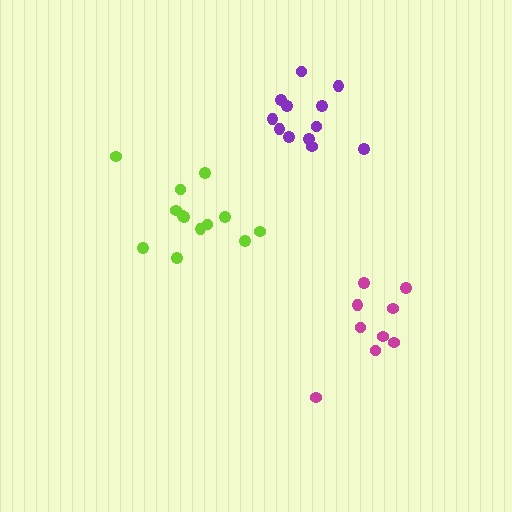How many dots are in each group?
Group 1: 13 dots, Group 2: 9 dots, Group 3: 12 dots (34 total).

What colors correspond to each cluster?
The clusters are colored: lime, magenta, purple.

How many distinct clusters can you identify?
There are 3 distinct clusters.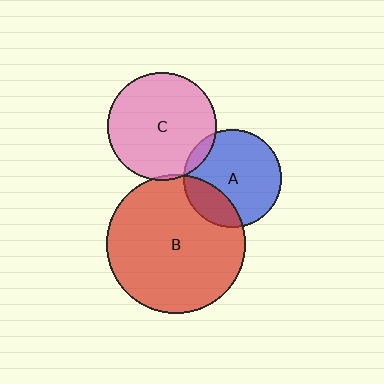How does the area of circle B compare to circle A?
Approximately 2.0 times.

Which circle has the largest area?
Circle B (red).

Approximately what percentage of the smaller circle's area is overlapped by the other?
Approximately 10%.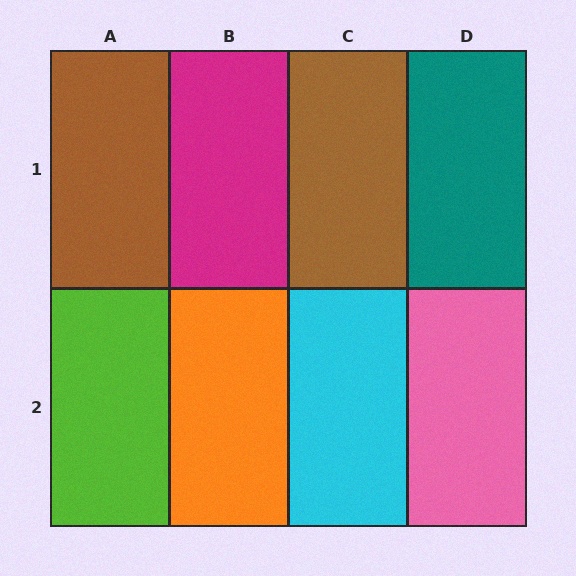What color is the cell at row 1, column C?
Brown.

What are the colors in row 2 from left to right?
Lime, orange, cyan, pink.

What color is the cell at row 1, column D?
Teal.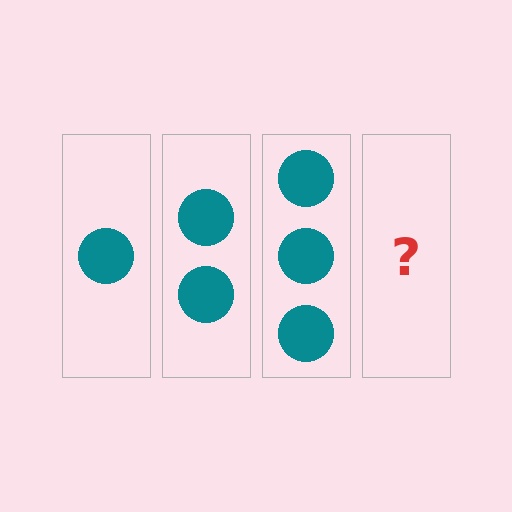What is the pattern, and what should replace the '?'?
The pattern is that each step adds one more circle. The '?' should be 4 circles.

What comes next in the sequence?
The next element should be 4 circles.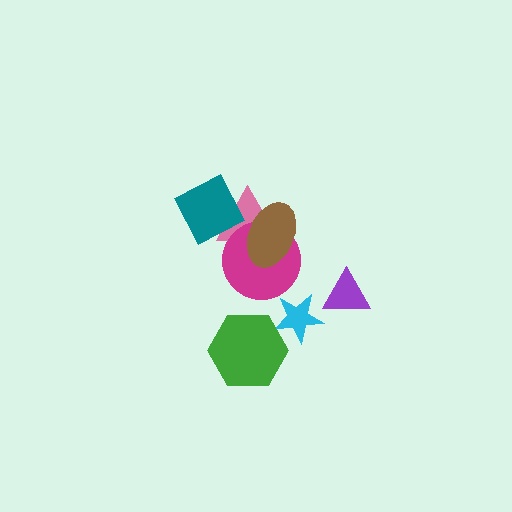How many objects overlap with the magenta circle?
2 objects overlap with the magenta circle.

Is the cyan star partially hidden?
Yes, it is partially covered by another shape.